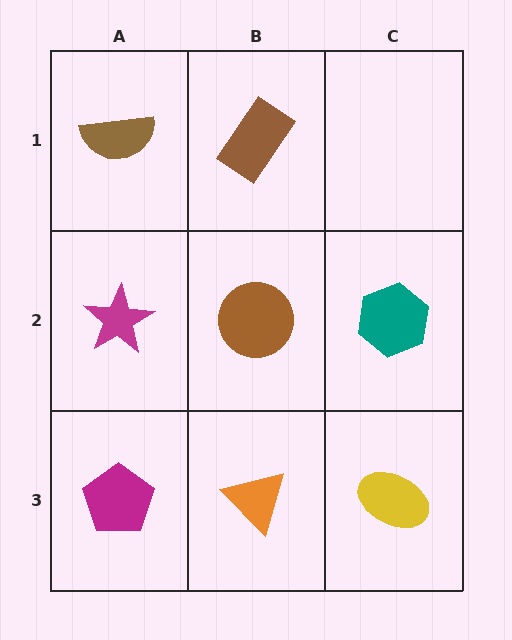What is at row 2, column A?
A magenta star.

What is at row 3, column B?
An orange triangle.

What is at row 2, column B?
A brown circle.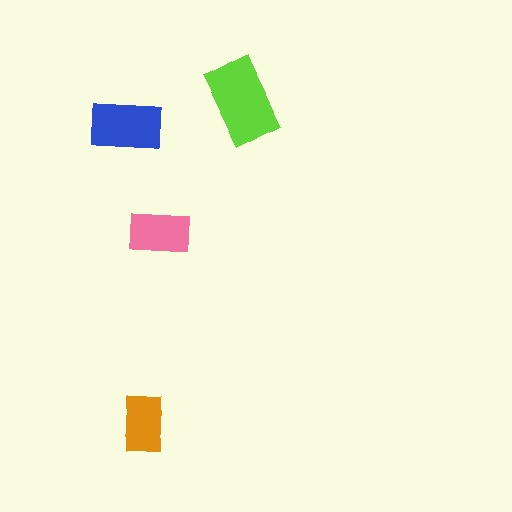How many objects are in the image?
There are 4 objects in the image.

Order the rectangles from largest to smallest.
the lime one, the blue one, the pink one, the orange one.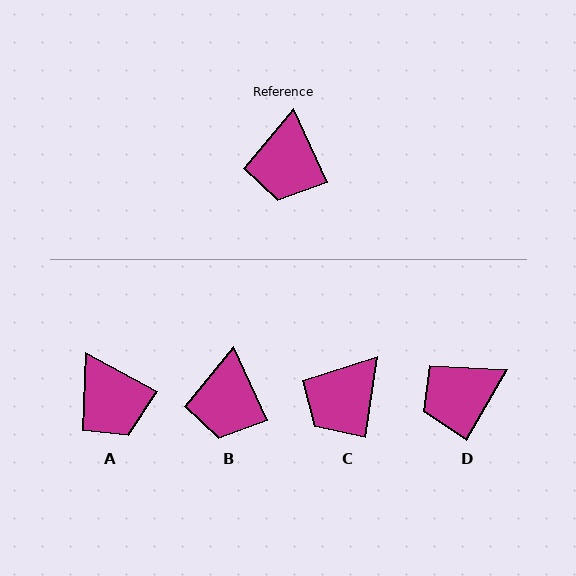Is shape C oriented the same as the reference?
No, it is off by about 32 degrees.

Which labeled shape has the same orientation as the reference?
B.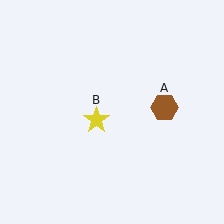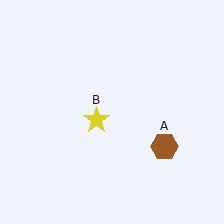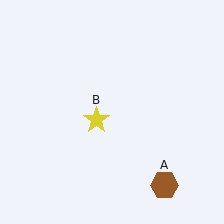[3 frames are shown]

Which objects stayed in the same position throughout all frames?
Yellow star (object B) remained stationary.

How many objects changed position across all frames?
1 object changed position: brown hexagon (object A).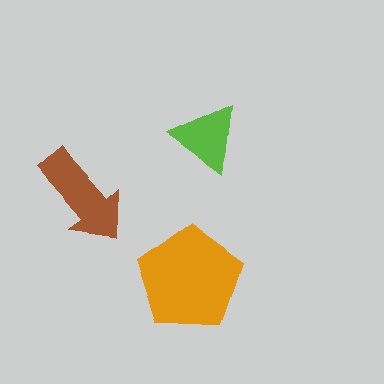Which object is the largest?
The orange pentagon.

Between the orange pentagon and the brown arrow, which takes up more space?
The orange pentagon.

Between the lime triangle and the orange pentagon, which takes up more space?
The orange pentagon.